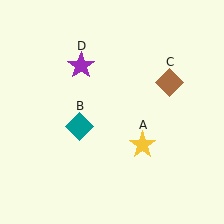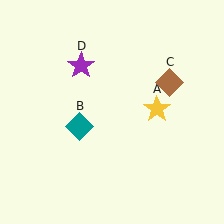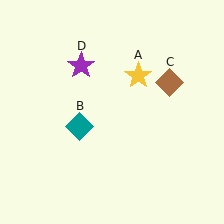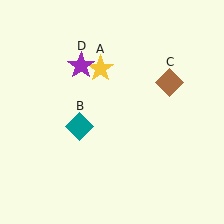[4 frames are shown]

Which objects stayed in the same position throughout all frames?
Teal diamond (object B) and brown diamond (object C) and purple star (object D) remained stationary.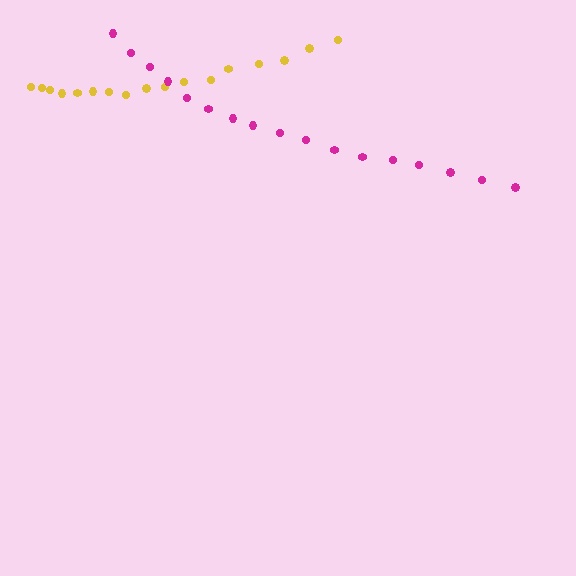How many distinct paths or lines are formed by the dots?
There are 2 distinct paths.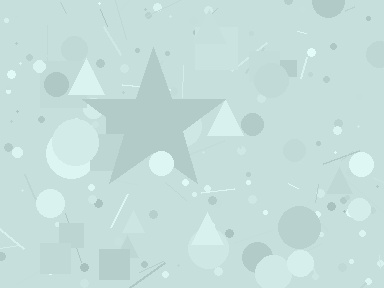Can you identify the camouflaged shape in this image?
The camouflaged shape is a star.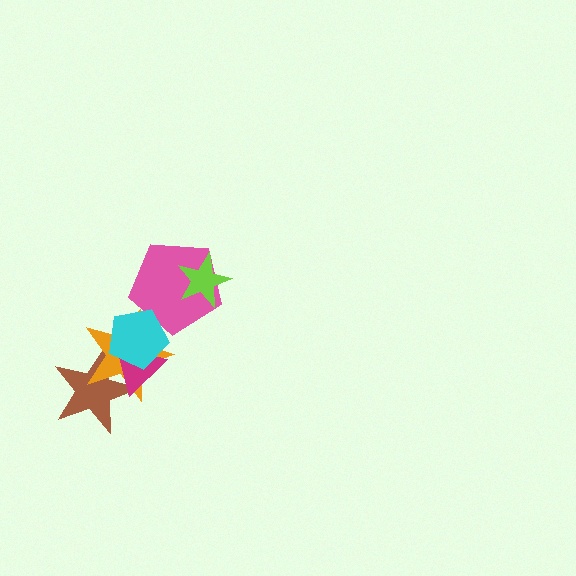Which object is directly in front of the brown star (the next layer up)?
The orange star is directly in front of the brown star.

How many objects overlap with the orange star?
4 objects overlap with the orange star.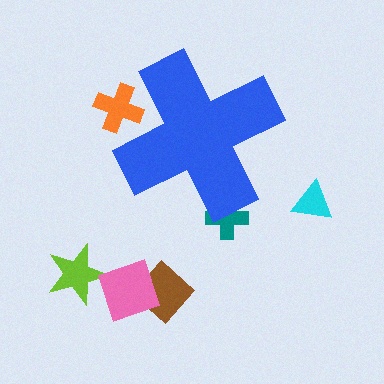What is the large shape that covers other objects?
A blue cross.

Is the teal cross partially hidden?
Yes, the teal cross is partially hidden behind the blue cross.